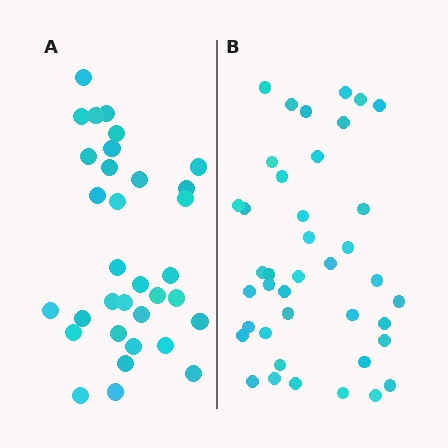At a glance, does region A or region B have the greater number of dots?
Region B (the right region) has more dots.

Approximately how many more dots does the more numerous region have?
Region B has roughly 8 or so more dots than region A.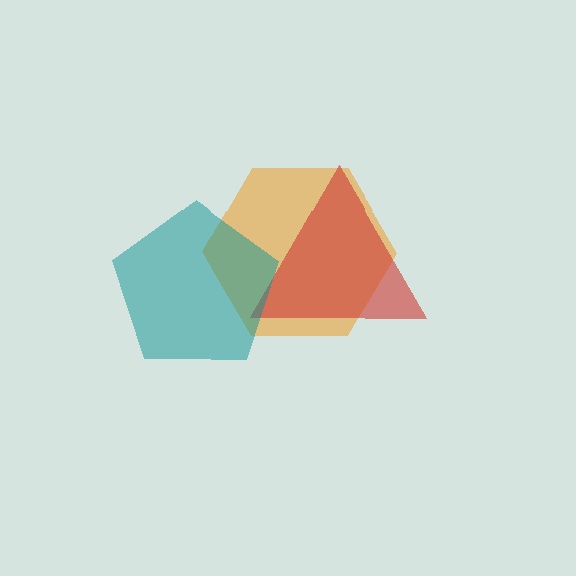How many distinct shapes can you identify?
There are 3 distinct shapes: an orange hexagon, a red triangle, a teal pentagon.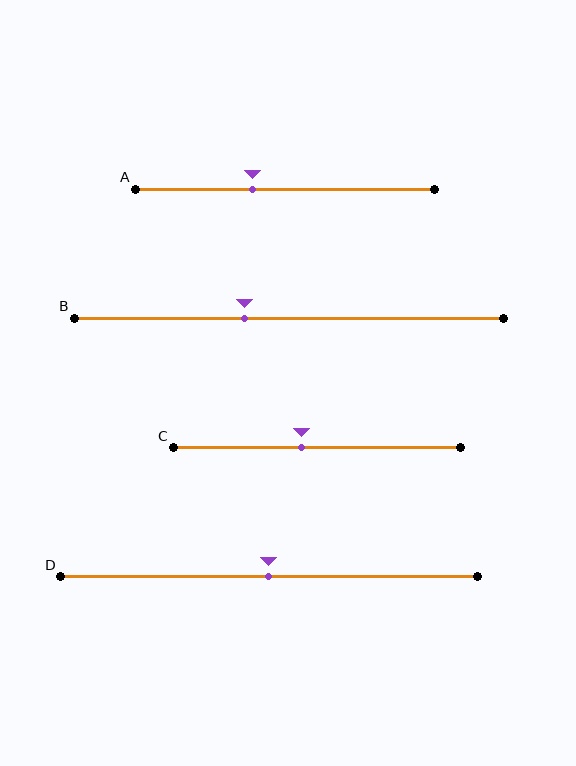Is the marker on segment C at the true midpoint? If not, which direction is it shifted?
No, the marker on segment C is shifted to the left by about 5% of the segment length.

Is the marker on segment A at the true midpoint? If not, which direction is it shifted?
No, the marker on segment A is shifted to the left by about 11% of the segment length.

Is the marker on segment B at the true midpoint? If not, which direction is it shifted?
No, the marker on segment B is shifted to the left by about 10% of the segment length.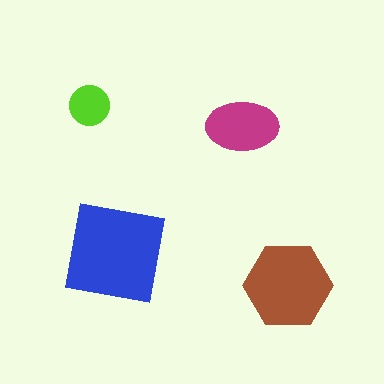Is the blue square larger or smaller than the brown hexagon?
Larger.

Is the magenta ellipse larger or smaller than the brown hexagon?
Smaller.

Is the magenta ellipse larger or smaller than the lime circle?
Larger.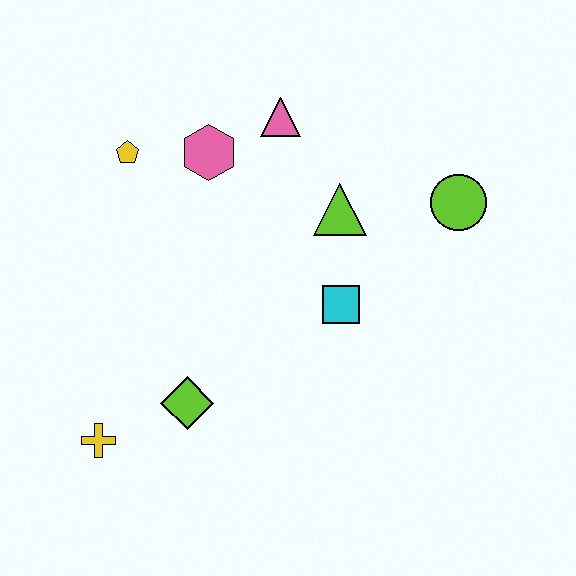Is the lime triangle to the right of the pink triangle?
Yes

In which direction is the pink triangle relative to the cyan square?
The pink triangle is above the cyan square.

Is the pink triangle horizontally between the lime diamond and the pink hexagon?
No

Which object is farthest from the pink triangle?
The yellow cross is farthest from the pink triangle.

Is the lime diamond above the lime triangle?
No